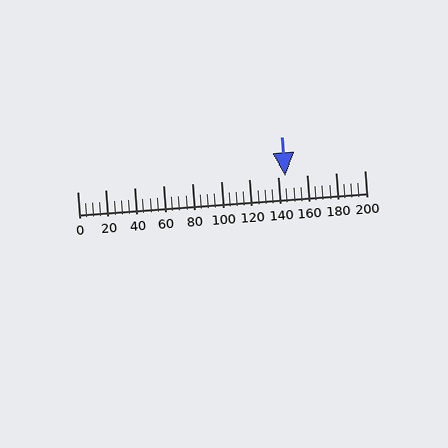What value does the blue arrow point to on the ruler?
The blue arrow points to approximately 145.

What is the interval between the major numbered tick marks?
The major tick marks are spaced 20 units apart.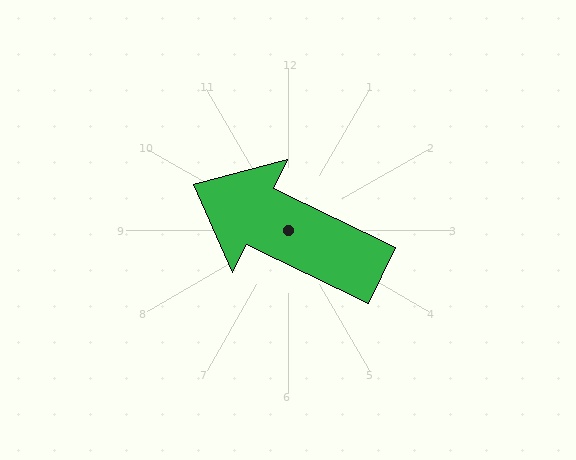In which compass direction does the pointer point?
Northwest.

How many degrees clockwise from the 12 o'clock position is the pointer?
Approximately 296 degrees.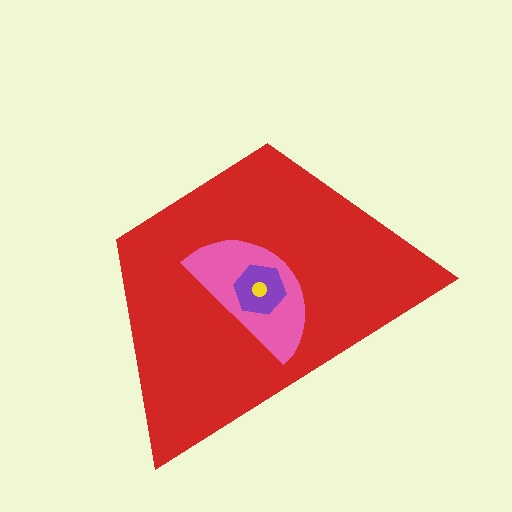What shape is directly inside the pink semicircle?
The purple hexagon.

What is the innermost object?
The yellow circle.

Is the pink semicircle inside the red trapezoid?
Yes.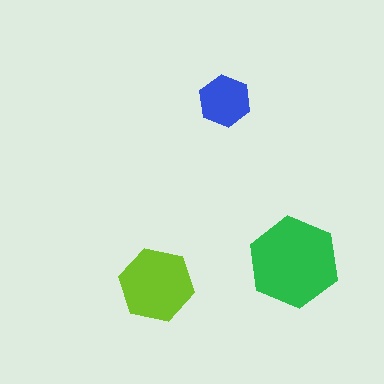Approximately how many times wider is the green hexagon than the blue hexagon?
About 1.5 times wider.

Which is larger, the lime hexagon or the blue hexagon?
The lime one.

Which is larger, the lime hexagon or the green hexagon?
The green one.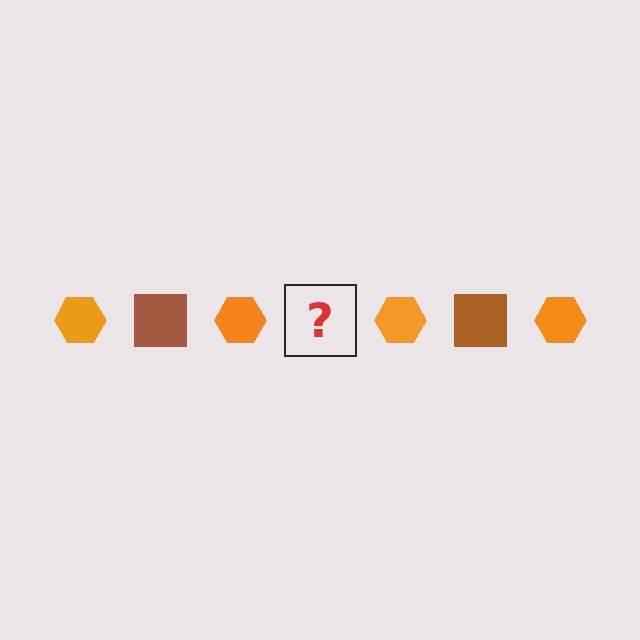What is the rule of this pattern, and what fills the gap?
The rule is that the pattern alternates between orange hexagon and brown square. The gap should be filled with a brown square.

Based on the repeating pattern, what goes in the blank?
The blank should be a brown square.